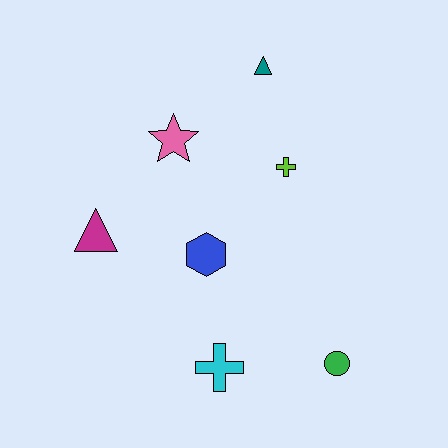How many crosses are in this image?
There are 2 crosses.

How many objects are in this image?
There are 7 objects.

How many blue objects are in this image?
There is 1 blue object.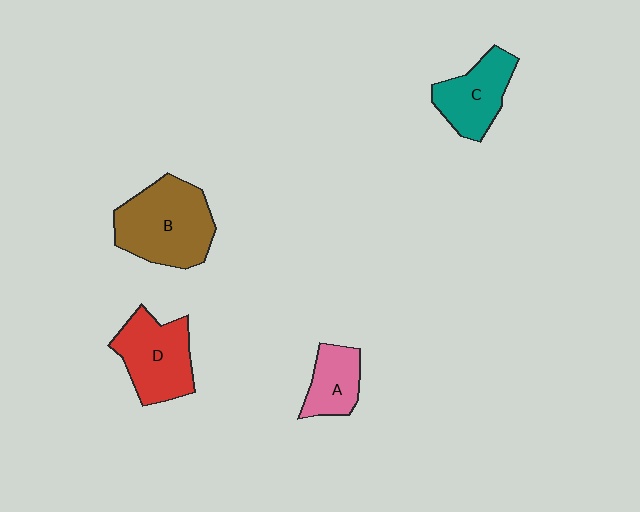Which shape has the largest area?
Shape B (brown).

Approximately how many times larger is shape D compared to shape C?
Approximately 1.2 times.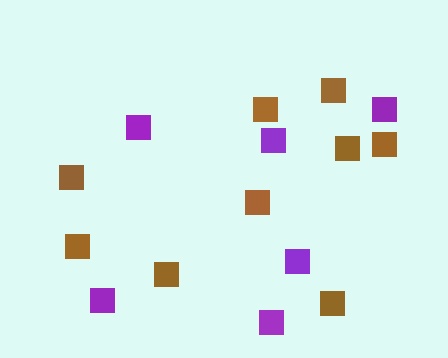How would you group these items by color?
There are 2 groups: one group of purple squares (6) and one group of brown squares (9).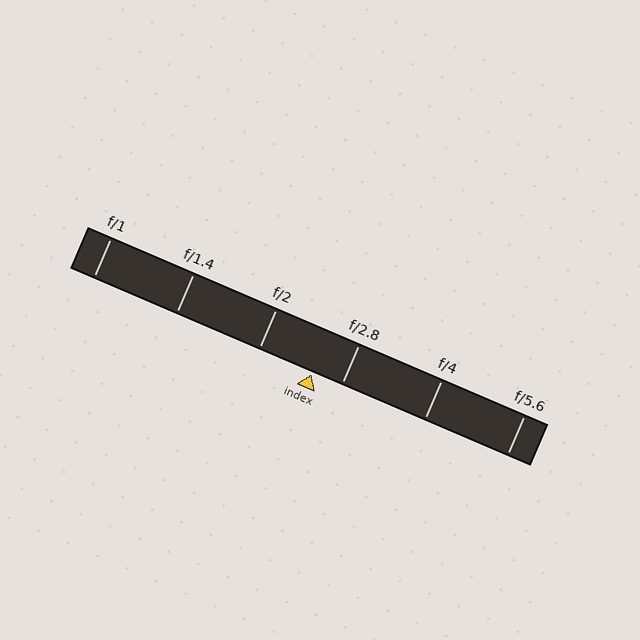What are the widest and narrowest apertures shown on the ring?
The widest aperture shown is f/1 and the narrowest is f/5.6.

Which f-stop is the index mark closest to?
The index mark is closest to f/2.8.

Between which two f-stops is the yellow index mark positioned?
The index mark is between f/2 and f/2.8.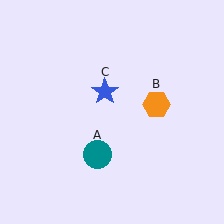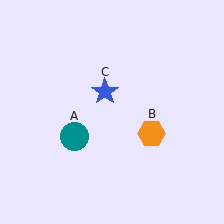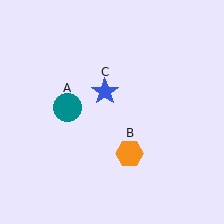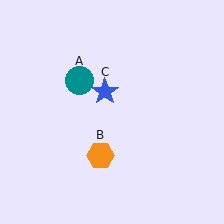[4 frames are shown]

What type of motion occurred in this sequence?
The teal circle (object A), orange hexagon (object B) rotated clockwise around the center of the scene.